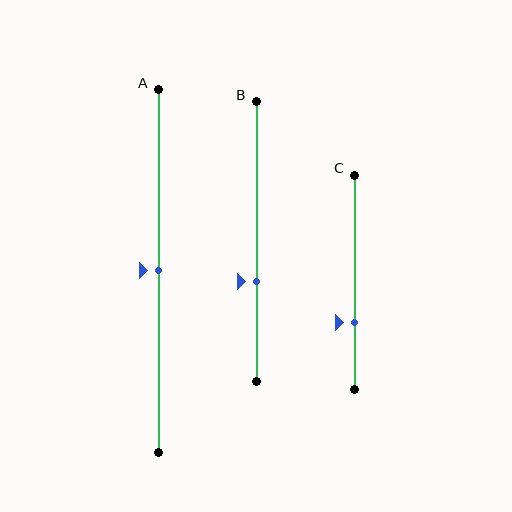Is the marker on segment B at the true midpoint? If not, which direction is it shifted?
No, the marker on segment B is shifted downward by about 14% of the segment length.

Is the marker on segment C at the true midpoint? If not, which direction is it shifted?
No, the marker on segment C is shifted downward by about 19% of the segment length.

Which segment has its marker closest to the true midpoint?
Segment A has its marker closest to the true midpoint.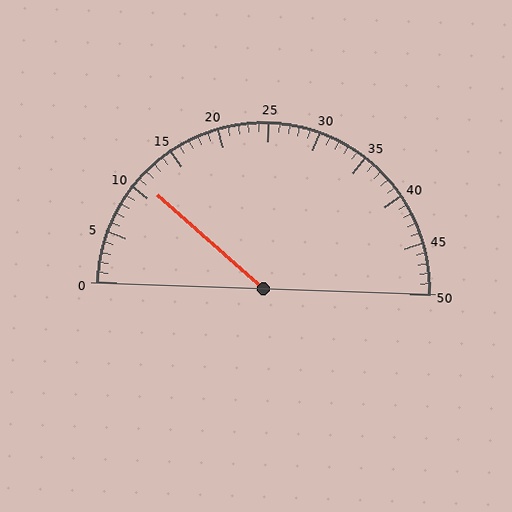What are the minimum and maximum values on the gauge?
The gauge ranges from 0 to 50.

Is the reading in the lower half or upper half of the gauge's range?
The reading is in the lower half of the range (0 to 50).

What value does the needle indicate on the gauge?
The needle indicates approximately 11.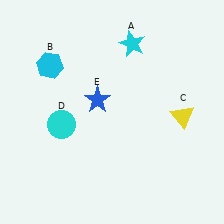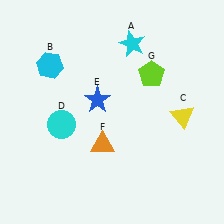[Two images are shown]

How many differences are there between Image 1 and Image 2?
There are 2 differences between the two images.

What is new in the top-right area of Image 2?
A lime pentagon (G) was added in the top-right area of Image 2.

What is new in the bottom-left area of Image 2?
An orange triangle (F) was added in the bottom-left area of Image 2.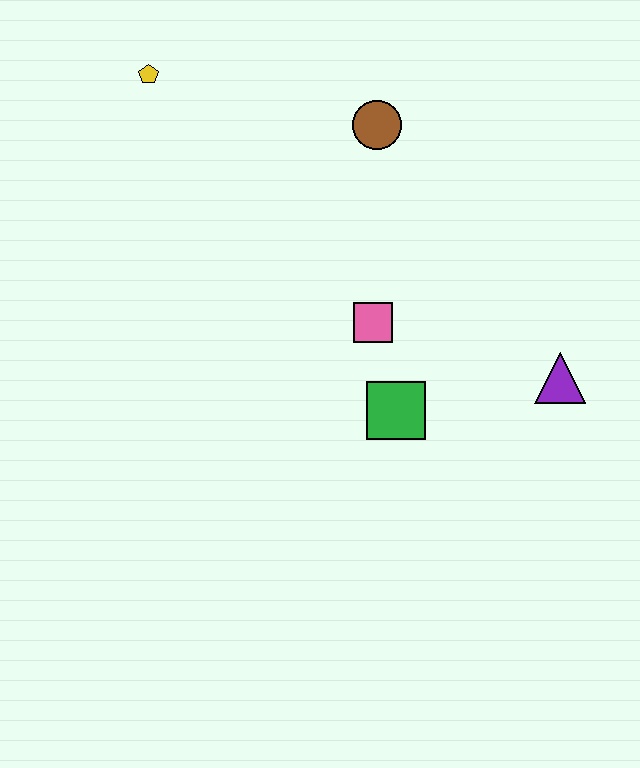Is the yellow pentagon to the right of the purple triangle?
No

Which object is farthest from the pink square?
The yellow pentagon is farthest from the pink square.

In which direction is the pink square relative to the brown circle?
The pink square is below the brown circle.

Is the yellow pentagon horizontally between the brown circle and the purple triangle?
No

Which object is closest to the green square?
The pink square is closest to the green square.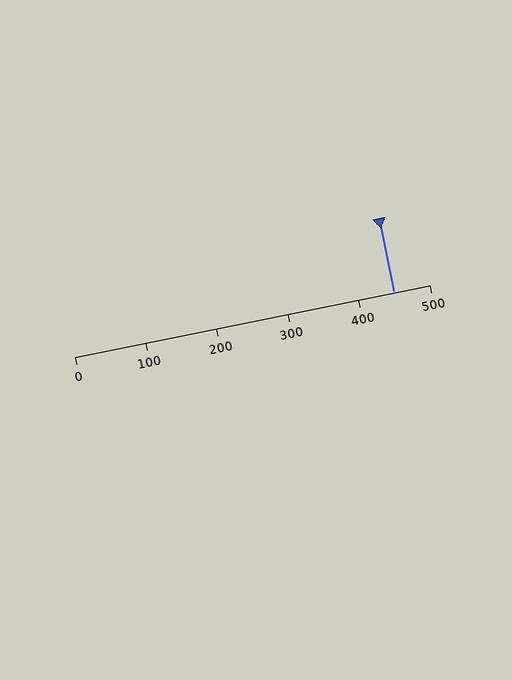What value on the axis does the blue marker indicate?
The marker indicates approximately 450.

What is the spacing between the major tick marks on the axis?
The major ticks are spaced 100 apart.